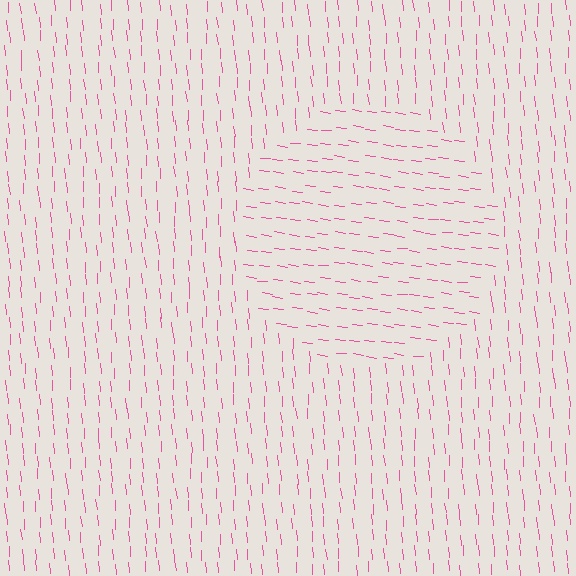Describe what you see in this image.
The image is filled with small pink line segments. A circle region in the image has lines oriented differently from the surrounding lines, creating a visible texture boundary.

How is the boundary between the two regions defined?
The boundary is defined purely by a change in line orientation (approximately 78 degrees difference). All lines are the same color and thickness.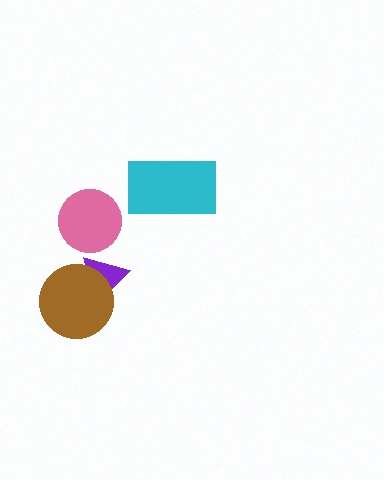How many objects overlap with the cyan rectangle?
0 objects overlap with the cyan rectangle.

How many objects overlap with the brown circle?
1 object overlaps with the brown circle.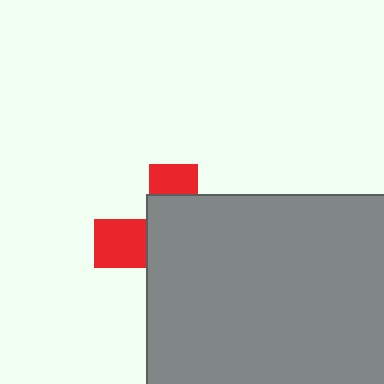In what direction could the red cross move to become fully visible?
The red cross could move left. That would shift it out from behind the gray square entirely.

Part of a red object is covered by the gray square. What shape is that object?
It is a cross.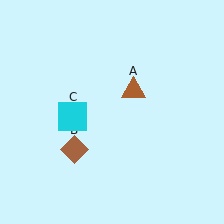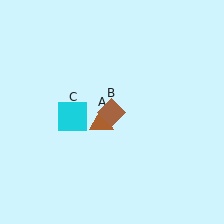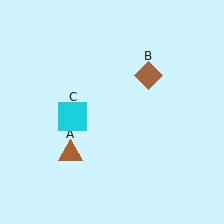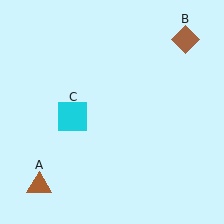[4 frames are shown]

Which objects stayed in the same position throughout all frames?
Cyan square (object C) remained stationary.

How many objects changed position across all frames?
2 objects changed position: brown triangle (object A), brown diamond (object B).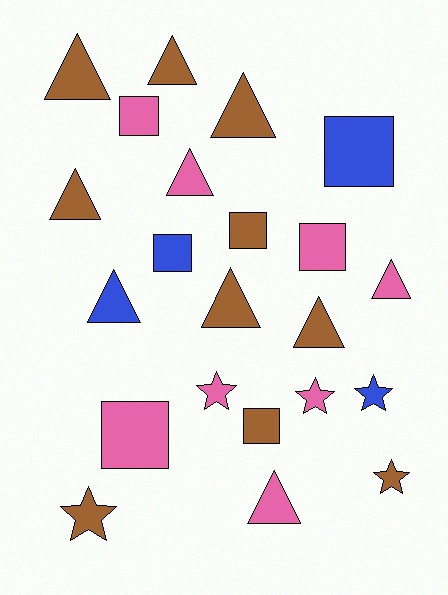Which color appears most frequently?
Brown, with 10 objects.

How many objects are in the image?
There are 22 objects.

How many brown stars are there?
There are 2 brown stars.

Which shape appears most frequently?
Triangle, with 10 objects.